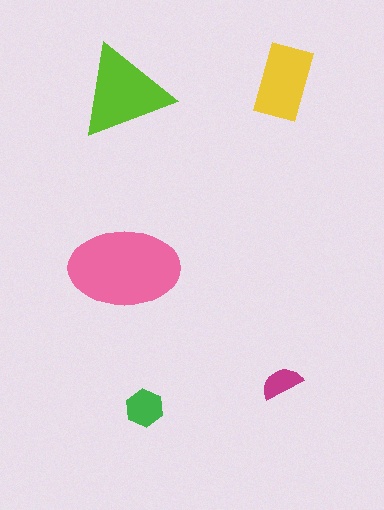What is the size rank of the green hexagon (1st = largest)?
4th.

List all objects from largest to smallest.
The pink ellipse, the lime triangle, the yellow rectangle, the green hexagon, the magenta semicircle.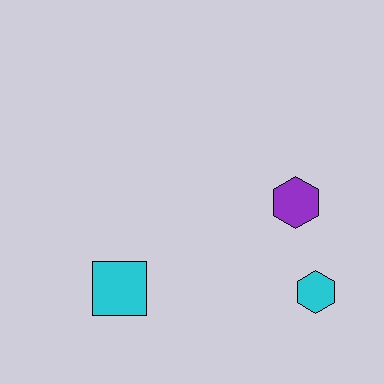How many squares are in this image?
There is 1 square.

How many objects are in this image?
There are 3 objects.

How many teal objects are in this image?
There are no teal objects.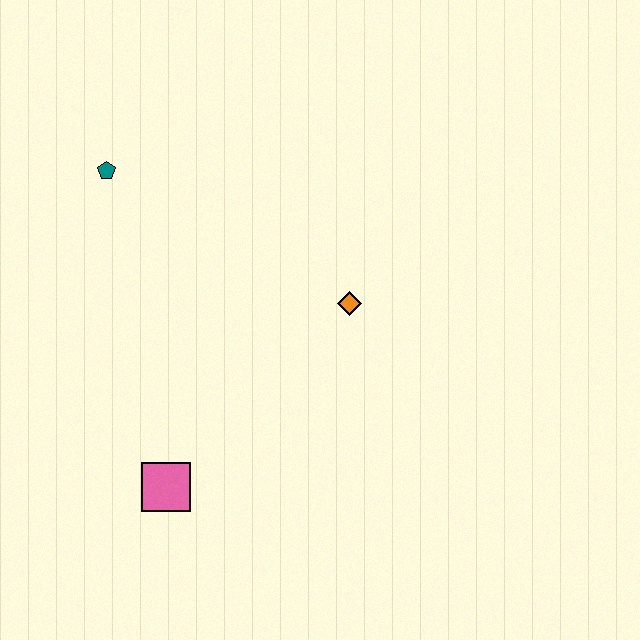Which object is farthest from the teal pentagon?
The pink square is farthest from the teal pentagon.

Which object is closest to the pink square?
The orange diamond is closest to the pink square.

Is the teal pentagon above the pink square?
Yes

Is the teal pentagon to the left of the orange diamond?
Yes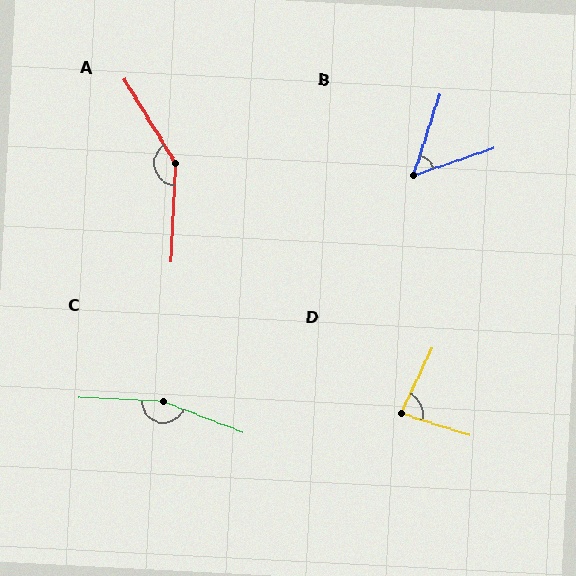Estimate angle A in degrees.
Approximately 146 degrees.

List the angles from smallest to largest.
B (53°), D (83°), A (146°), C (160°).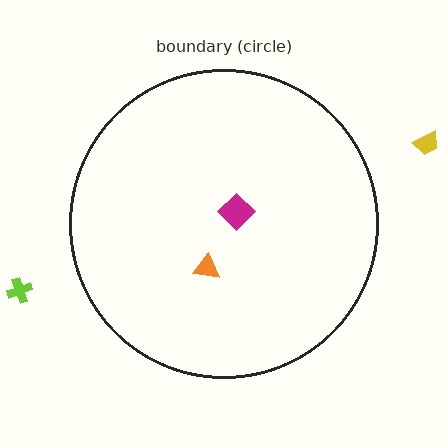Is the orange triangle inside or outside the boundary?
Inside.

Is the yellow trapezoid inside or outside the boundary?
Outside.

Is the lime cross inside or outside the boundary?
Outside.